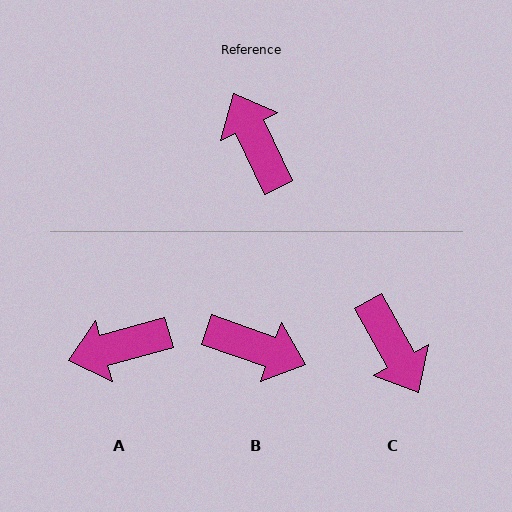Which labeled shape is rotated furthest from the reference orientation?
C, about 176 degrees away.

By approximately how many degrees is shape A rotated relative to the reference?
Approximately 80 degrees counter-clockwise.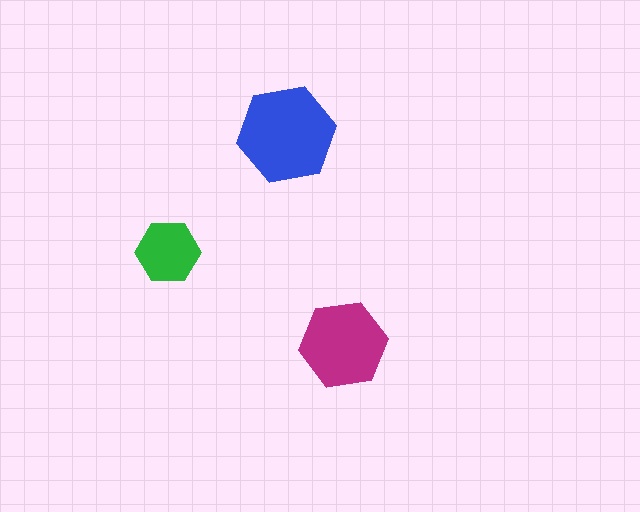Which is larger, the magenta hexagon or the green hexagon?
The magenta one.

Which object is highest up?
The blue hexagon is topmost.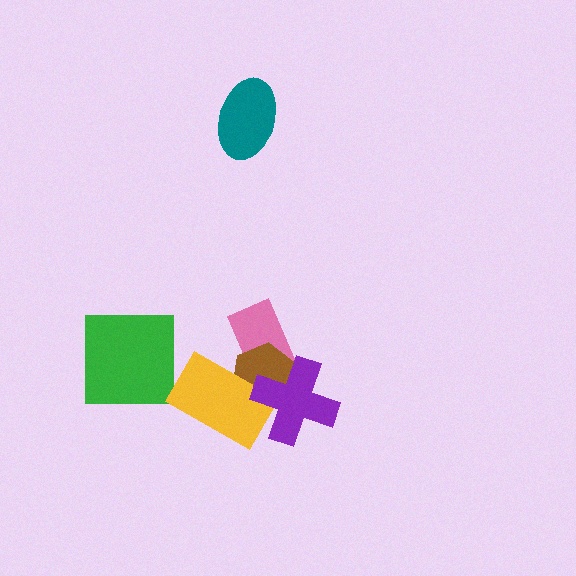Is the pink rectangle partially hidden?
Yes, it is partially covered by another shape.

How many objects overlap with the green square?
0 objects overlap with the green square.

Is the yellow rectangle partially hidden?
Yes, it is partially covered by another shape.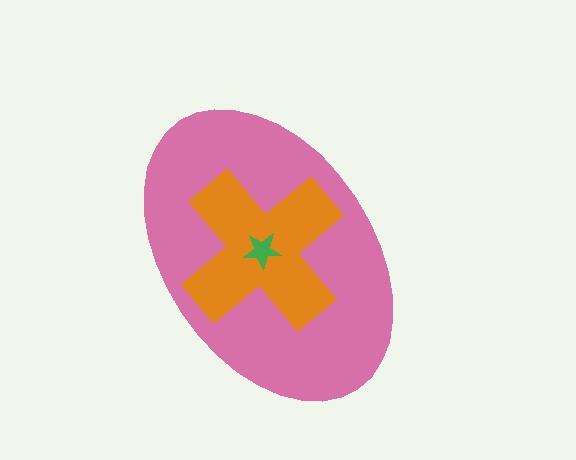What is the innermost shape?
The green star.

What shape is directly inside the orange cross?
The green star.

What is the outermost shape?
The pink ellipse.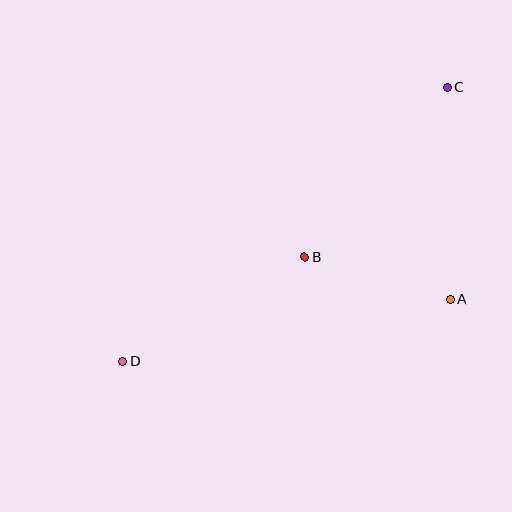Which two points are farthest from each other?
Points C and D are farthest from each other.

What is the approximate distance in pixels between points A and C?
The distance between A and C is approximately 212 pixels.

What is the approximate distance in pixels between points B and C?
The distance between B and C is approximately 222 pixels.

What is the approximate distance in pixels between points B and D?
The distance between B and D is approximately 210 pixels.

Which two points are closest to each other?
Points A and B are closest to each other.